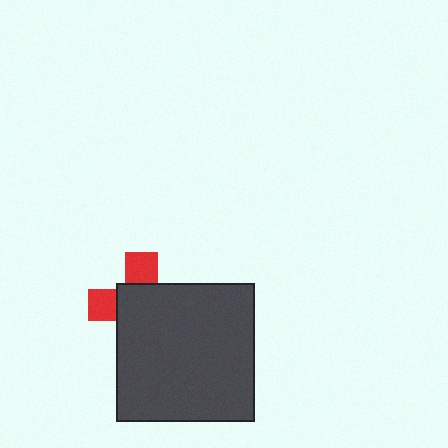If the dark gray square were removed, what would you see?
You would see the complete red cross.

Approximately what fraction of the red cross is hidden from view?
Roughly 67% of the red cross is hidden behind the dark gray square.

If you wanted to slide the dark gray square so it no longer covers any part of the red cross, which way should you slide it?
Slide it toward the lower-right — that is the most direct way to separate the two shapes.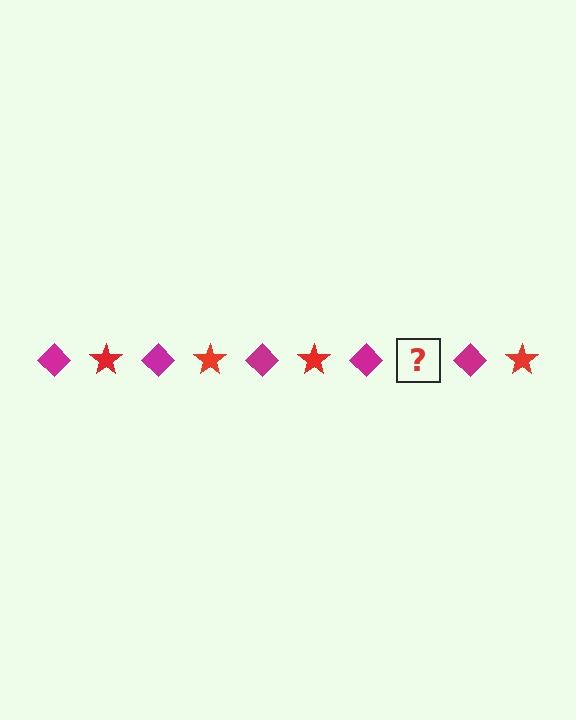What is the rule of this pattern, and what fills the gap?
The rule is that the pattern alternates between magenta diamond and red star. The gap should be filled with a red star.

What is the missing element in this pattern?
The missing element is a red star.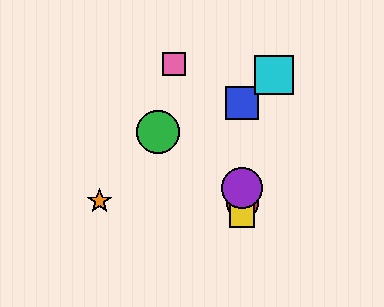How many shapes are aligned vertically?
4 shapes (the red circle, the blue square, the yellow square, the purple circle) are aligned vertically.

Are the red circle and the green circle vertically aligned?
No, the red circle is at x≈242 and the green circle is at x≈158.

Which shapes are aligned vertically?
The red circle, the blue square, the yellow square, the purple circle are aligned vertically.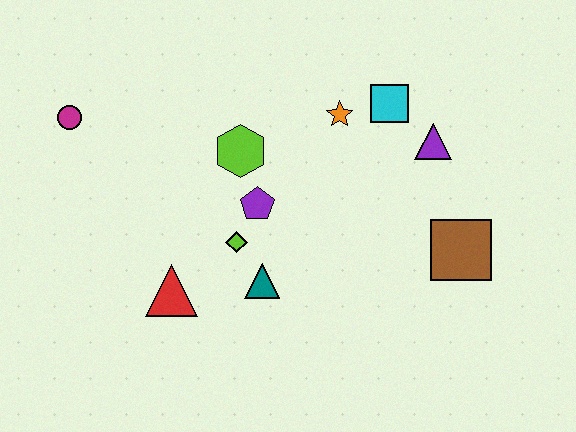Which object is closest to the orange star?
The cyan square is closest to the orange star.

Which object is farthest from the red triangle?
The purple triangle is farthest from the red triangle.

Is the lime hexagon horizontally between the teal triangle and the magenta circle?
Yes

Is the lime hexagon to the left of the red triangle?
No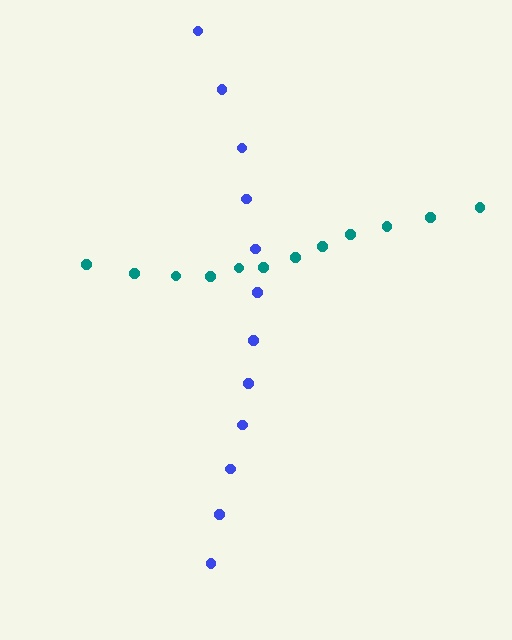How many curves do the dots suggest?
There are 2 distinct paths.